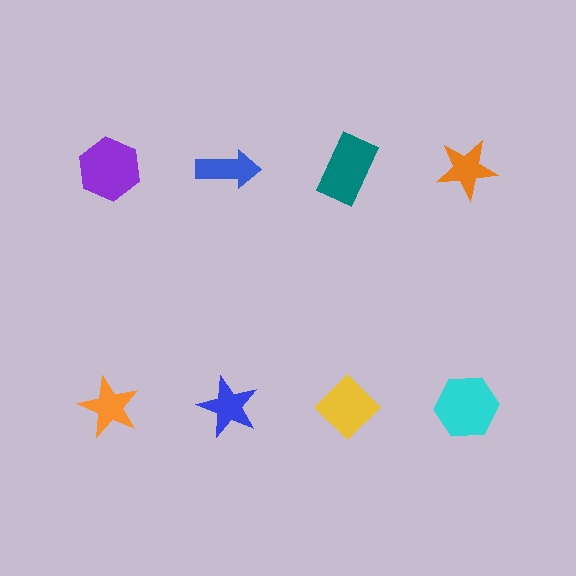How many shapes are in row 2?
4 shapes.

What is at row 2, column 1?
An orange star.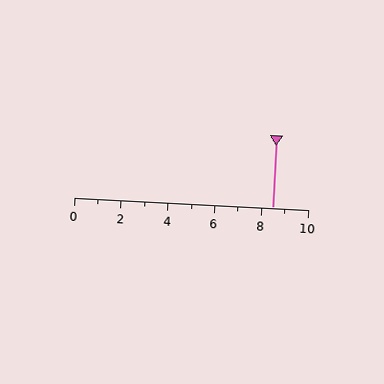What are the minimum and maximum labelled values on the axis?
The axis runs from 0 to 10.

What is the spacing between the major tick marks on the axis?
The major ticks are spaced 2 apart.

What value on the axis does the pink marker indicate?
The marker indicates approximately 8.5.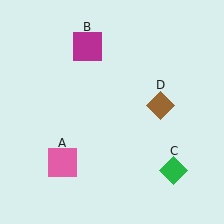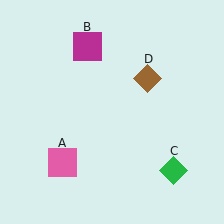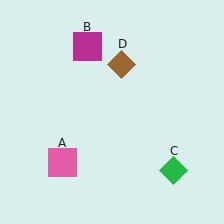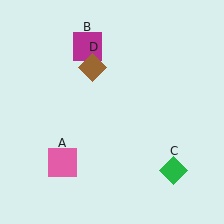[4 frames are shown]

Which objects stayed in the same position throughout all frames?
Pink square (object A) and magenta square (object B) and green diamond (object C) remained stationary.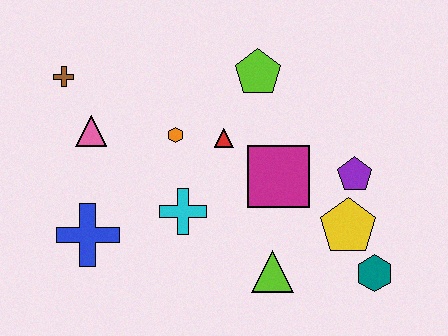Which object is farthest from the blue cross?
The teal hexagon is farthest from the blue cross.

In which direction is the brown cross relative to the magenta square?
The brown cross is to the left of the magenta square.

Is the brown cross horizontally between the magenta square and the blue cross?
No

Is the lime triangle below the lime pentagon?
Yes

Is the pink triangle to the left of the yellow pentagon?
Yes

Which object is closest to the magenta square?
The red triangle is closest to the magenta square.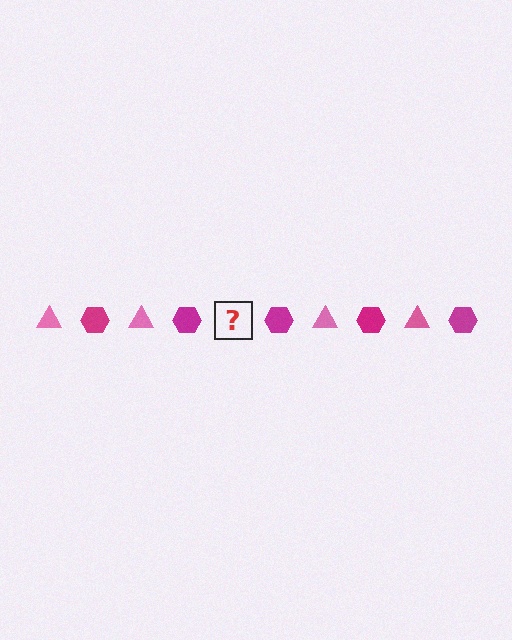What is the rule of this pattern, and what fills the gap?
The rule is that the pattern alternates between pink triangle and magenta hexagon. The gap should be filled with a pink triangle.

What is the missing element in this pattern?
The missing element is a pink triangle.